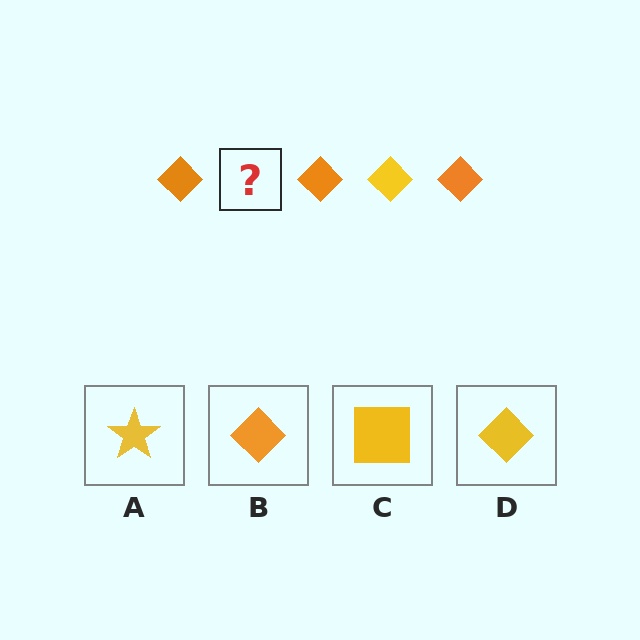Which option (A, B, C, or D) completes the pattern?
D.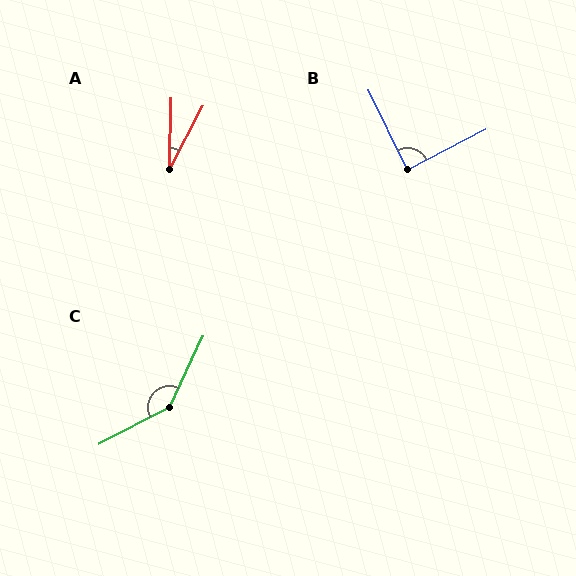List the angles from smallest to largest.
A (27°), B (89°), C (143°).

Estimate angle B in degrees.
Approximately 89 degrees.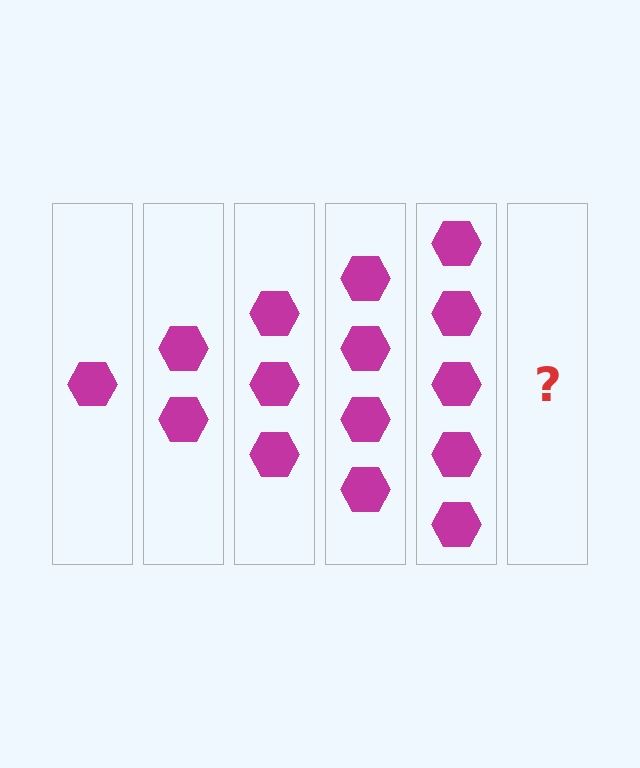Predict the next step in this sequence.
The next step is 6 hexagons.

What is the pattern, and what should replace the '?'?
The pattern is that each step adds one more hexagon. The '?' should be 6 hexagons.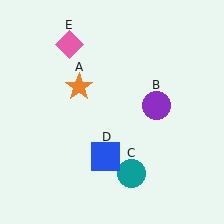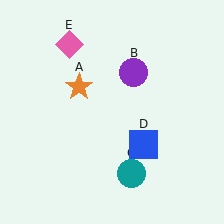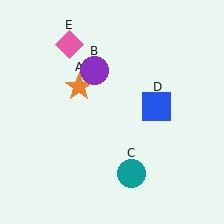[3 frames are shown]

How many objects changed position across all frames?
2 objects changed position: purple circle (object B), blue square (object D).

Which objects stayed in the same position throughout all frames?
Orange star (object A) and teal circle (object C) and pink diamond (object E) remained stationary.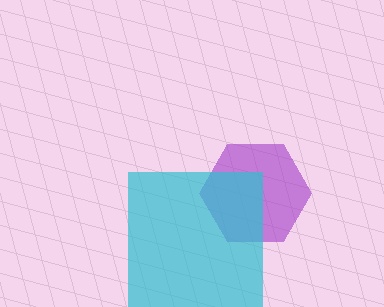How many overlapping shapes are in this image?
There are 2 overlapping shapes in the image.